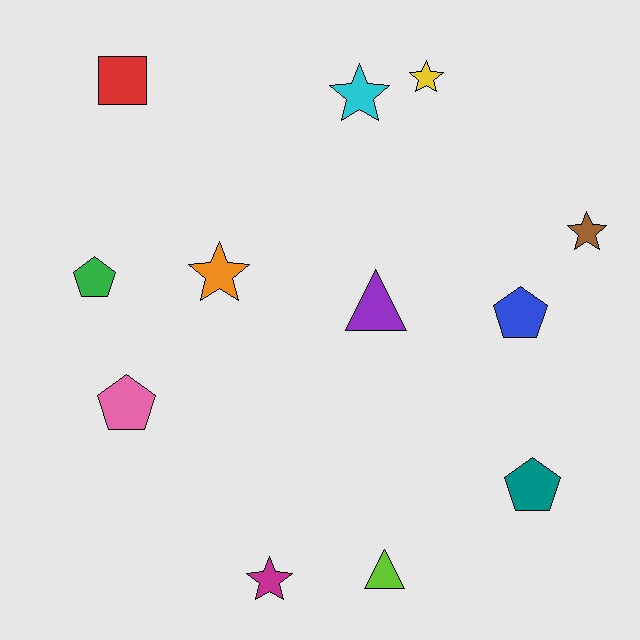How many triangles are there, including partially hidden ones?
There are 2 triangles.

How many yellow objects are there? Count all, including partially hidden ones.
There is 1 yellow object.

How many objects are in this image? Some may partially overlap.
There are 12 objects.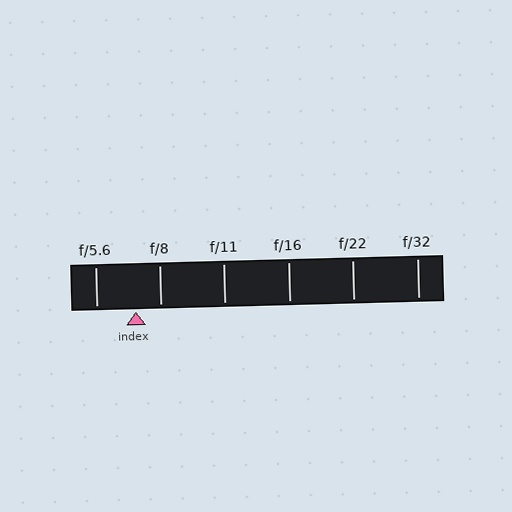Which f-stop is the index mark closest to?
The index mark is closest to f/8.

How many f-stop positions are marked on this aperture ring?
There are 6 f-stop positions marked.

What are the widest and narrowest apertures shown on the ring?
The widest aperture shown is f/5.6 and the narrowest is f/32.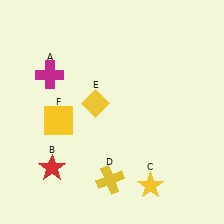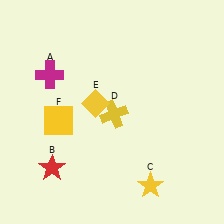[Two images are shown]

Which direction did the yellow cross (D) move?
The yellow cross (D) moved up.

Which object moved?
The yellow cross (D) moved up.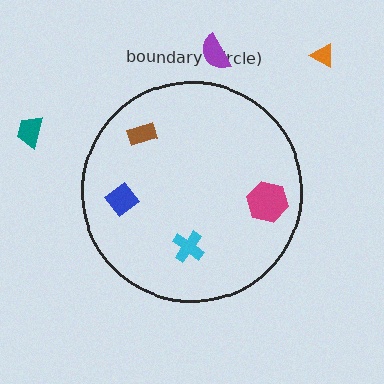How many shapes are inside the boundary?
4 inside, 3 outside.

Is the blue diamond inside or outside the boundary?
Inside.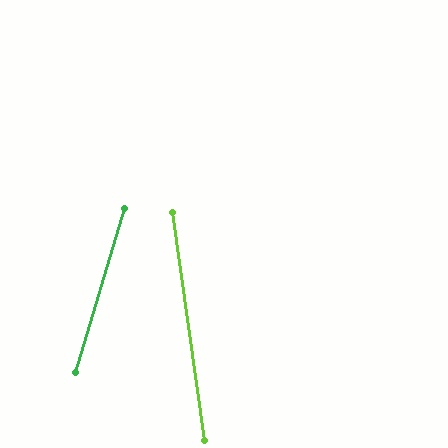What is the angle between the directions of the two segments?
Approximately 24 degrees.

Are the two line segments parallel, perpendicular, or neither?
Neither parallel nor perpendicular — they differ by about 24°.